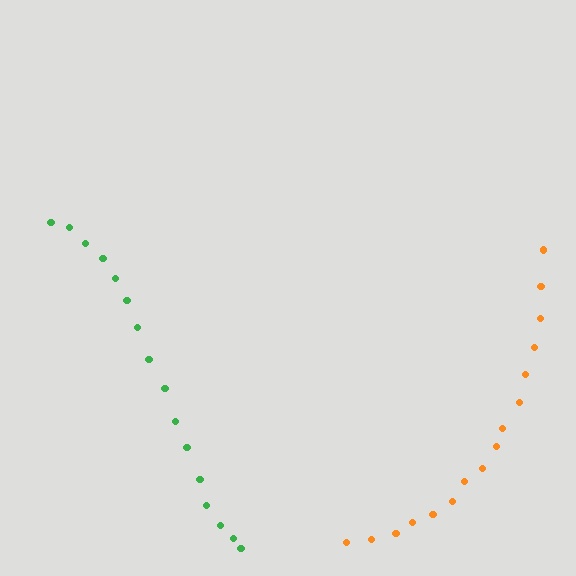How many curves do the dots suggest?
There are 2 distinct paths.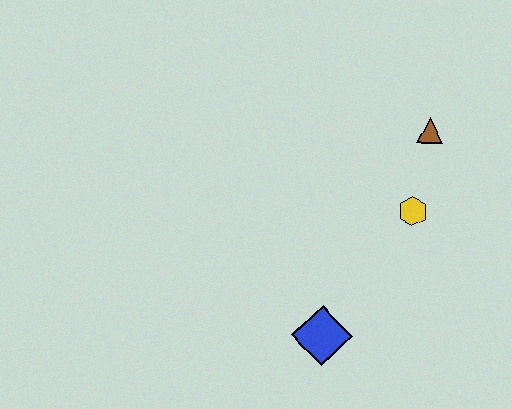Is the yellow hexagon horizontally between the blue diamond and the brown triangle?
Yes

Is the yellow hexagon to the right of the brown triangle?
No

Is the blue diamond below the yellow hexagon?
Yes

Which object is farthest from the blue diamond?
The brown triangle is farthest from the blue diamond.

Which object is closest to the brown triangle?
The yellow hexagon is closest to the brown triangle.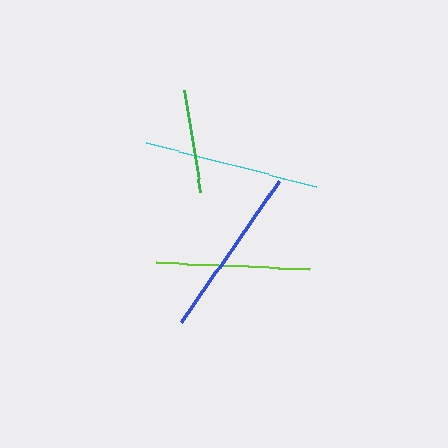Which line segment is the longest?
The cyan line is the longest at approximately 176 pixels.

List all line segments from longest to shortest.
From longest to shortest: cyan, blue, lime, green.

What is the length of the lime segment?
The lime segment is approximately 154 pixels long.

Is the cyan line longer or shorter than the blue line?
The cyan line is longer than the blue line.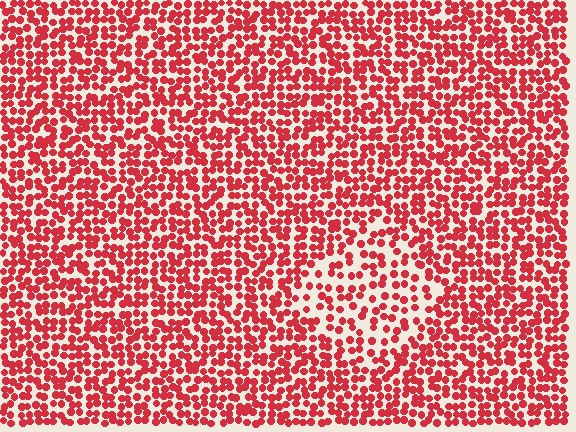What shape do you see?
I see a diamond.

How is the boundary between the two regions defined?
The boundary is defined by a change in element density (approximately 1.7x ratio). All elements are the same color, size, and shape.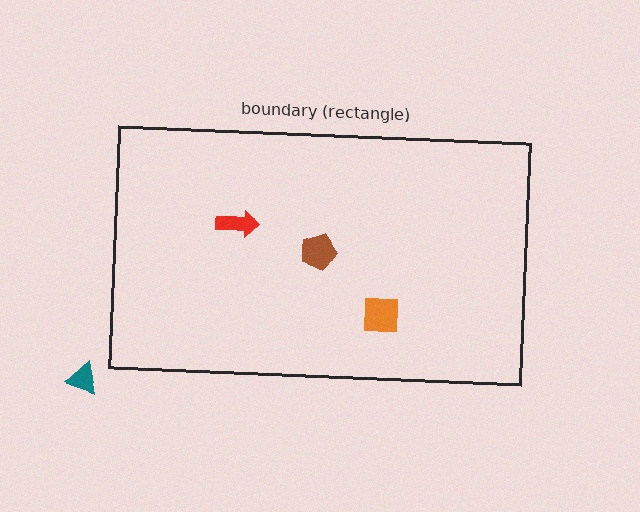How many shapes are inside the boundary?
3 inside, 1 outside.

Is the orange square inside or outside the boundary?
Inside.